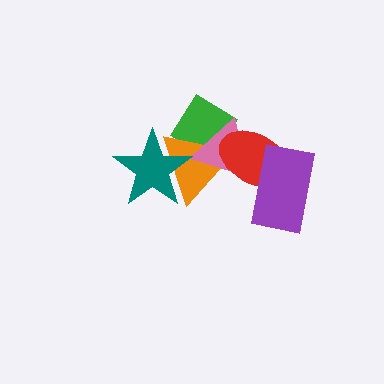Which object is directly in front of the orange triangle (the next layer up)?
The pink triangle is directly in front of the orange triangle.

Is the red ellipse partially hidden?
Yes, it is partially covered by another shape.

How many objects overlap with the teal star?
2 objects overlap with the teal star.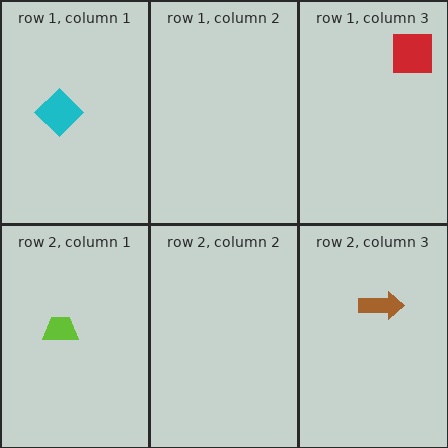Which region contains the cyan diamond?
The row 1, column 1 region.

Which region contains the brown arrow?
The row 2, column 3 region.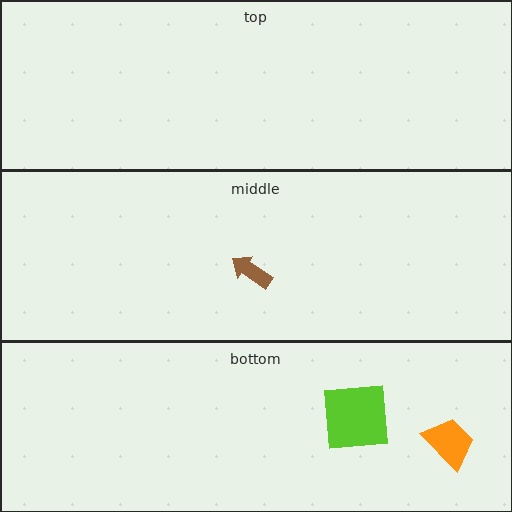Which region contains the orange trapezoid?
The bottom region.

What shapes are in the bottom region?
The orange trapezoid, the lime square.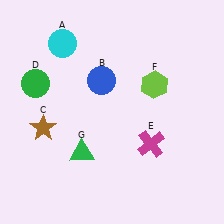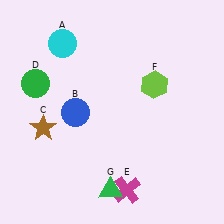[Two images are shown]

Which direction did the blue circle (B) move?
The blue circle (B) moved down.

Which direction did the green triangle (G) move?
The green triangle (G) moved down.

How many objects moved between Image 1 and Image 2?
3 objects moved between the two images.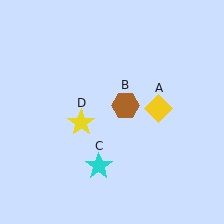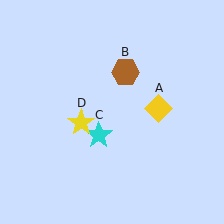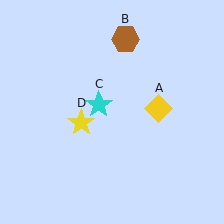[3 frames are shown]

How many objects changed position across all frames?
2 objects changed position: brown hexagon (object B), cyan star (object C).